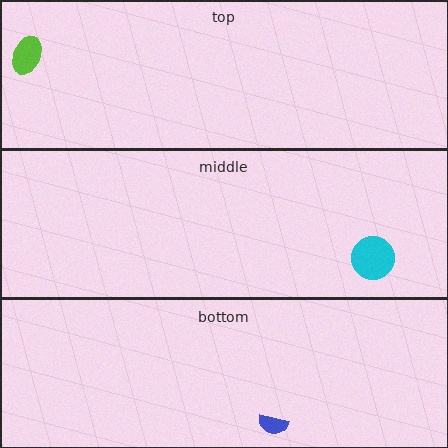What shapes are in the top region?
The lime ellipse.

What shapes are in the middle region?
The cyan circle.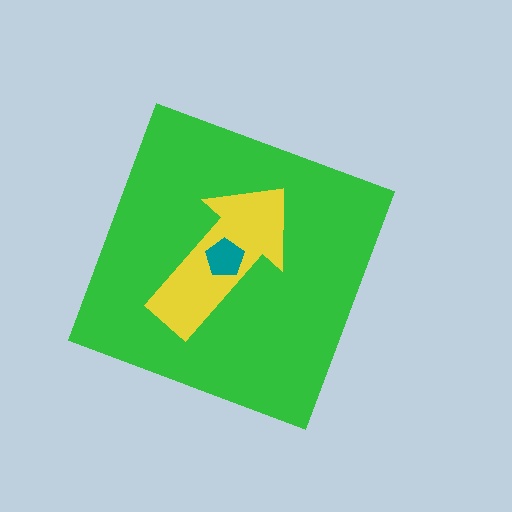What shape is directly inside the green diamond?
The yellow arrow.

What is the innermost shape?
The teal pentagon.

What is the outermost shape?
The green diamond.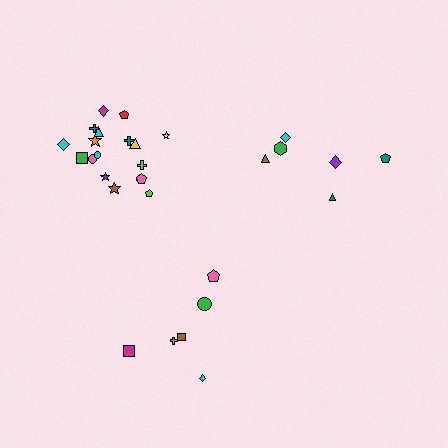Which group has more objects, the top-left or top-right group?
The top-left group.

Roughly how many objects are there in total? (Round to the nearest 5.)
Roughly 30 objects in total.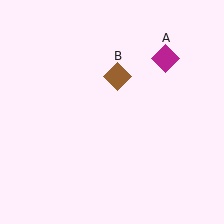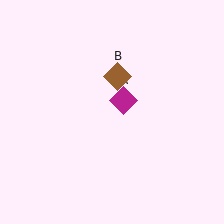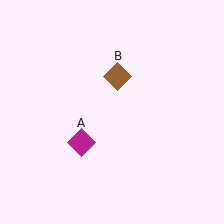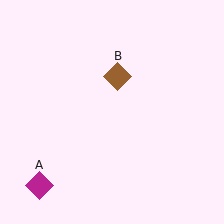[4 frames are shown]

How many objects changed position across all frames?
1 object changed position: magenta diamond (object A).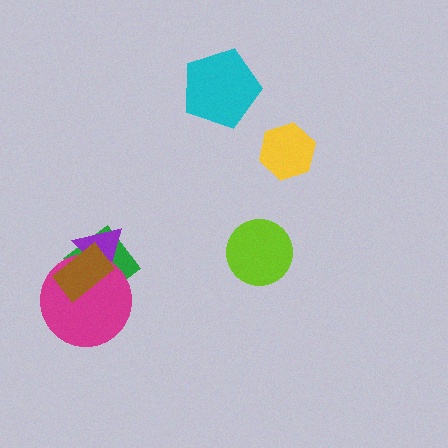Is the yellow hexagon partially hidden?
No, no other shape covers it.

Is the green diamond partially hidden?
Yes, it is partially covered by another shape.